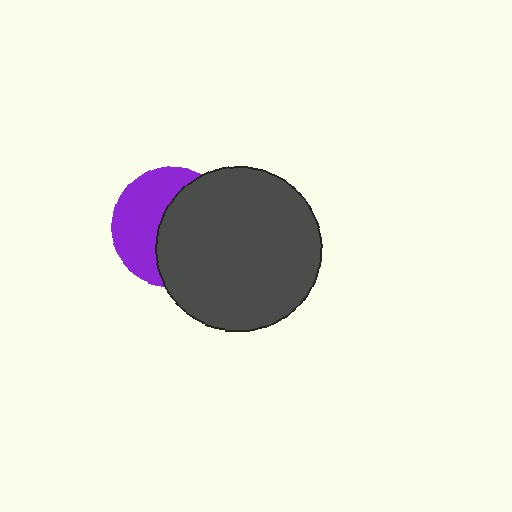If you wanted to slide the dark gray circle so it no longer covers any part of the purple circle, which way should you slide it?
Slide it right — that is the most direct way to separate the two shapes.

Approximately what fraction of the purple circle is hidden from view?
Roughly 55% of the purple circle is hidden behind the dark gray circle.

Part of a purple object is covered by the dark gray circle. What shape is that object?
It is a circle.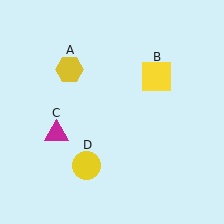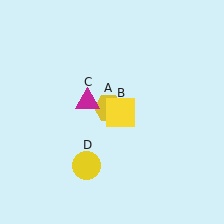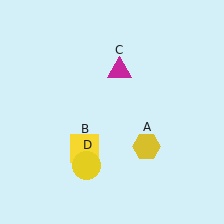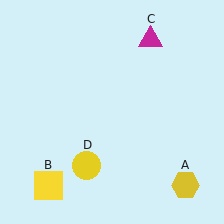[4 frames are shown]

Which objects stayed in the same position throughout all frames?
Yellow circle (object D) remained stationary.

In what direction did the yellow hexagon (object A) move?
The yellow hexagon (object A) moved down and to the right.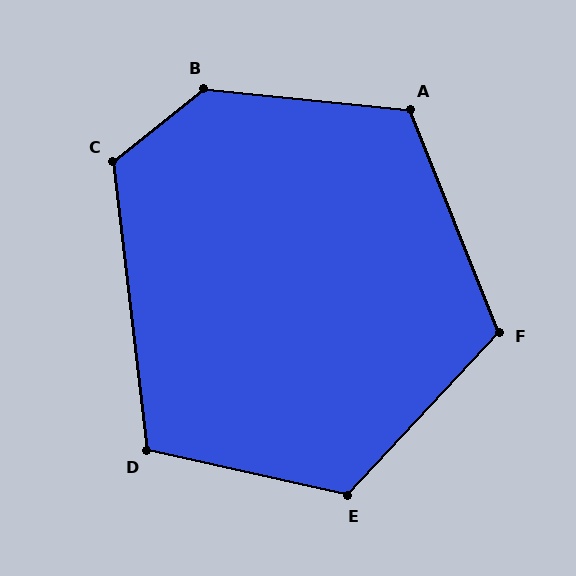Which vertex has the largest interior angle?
B, at approximately 136 degrees.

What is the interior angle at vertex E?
Approximately 120 degrees (obtuse).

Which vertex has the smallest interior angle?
D, at approximately 109 degrees.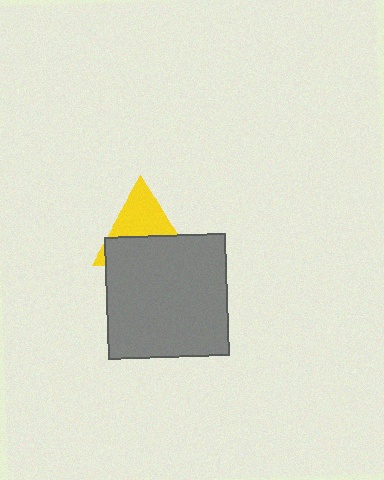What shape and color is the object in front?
The object in front is a gray square.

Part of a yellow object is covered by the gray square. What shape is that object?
It is a triangle.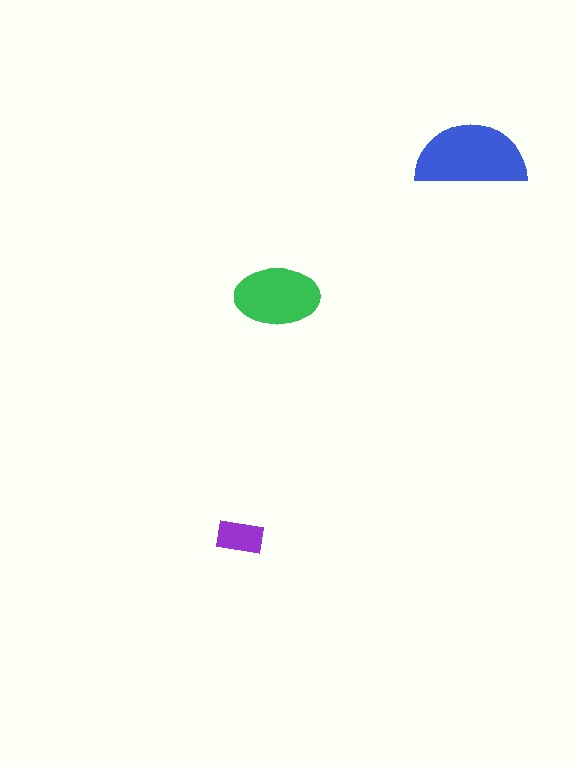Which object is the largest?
The blue semicircle.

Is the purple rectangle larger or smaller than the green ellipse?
Smaller.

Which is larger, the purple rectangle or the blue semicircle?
The blue semicircle.